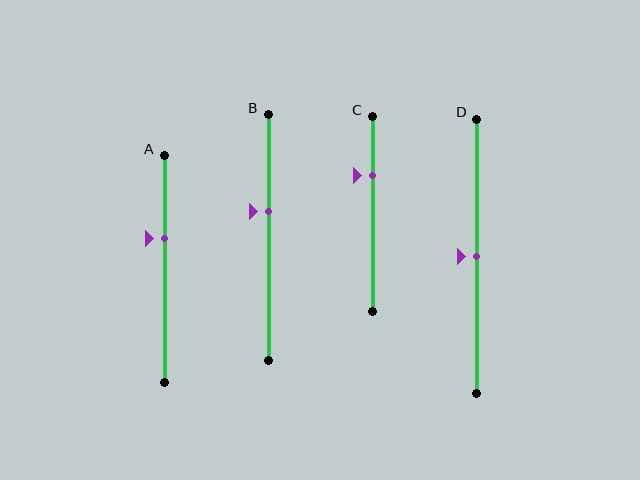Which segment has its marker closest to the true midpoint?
Segment D has its marker closest to the true midpoint.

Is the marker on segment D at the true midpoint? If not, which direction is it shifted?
Yes, the marker on segment D is at the true midpoint.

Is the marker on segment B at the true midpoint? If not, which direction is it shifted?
No, the marker on segment B is shifted upward by about 11% of the segment length.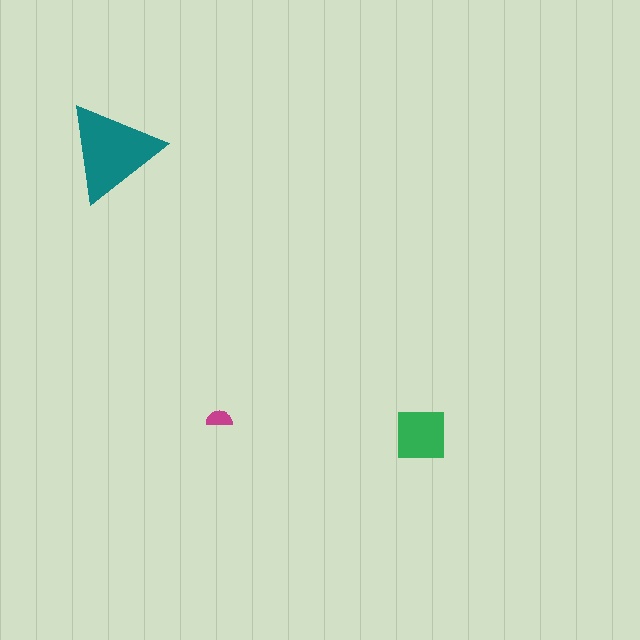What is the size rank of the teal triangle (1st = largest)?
1st.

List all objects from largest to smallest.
The teal triangle, the green square, the magenta semicircle.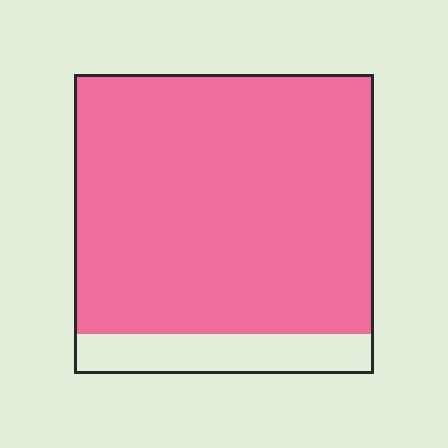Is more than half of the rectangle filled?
Yes.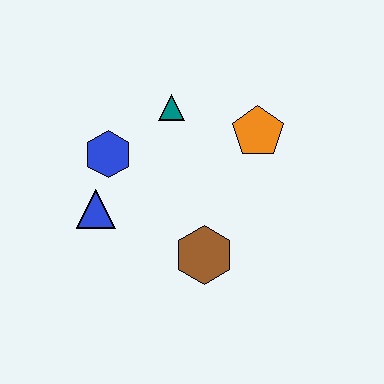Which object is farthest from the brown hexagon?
The teal triangle is farthest from the brown hexagon.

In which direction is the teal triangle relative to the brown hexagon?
The teal triangle is above the brown hexagon.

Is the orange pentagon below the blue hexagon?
No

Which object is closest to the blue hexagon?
The blue triangle is closest to the blue hexagon.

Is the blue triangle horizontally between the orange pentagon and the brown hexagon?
No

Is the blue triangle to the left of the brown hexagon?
Yes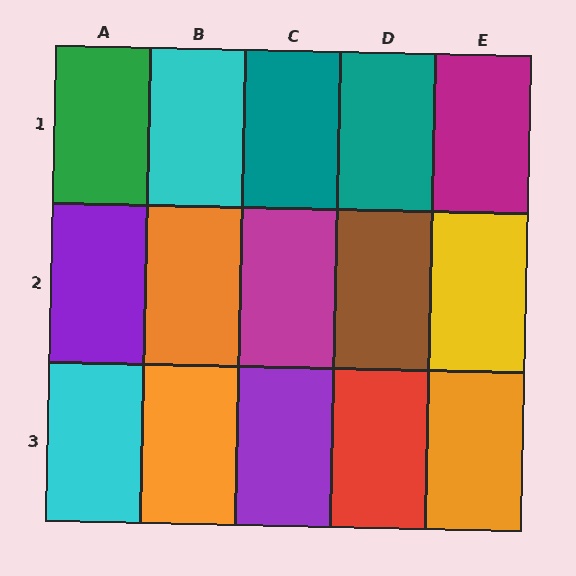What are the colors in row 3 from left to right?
Cyan, orange, purple, red, orange.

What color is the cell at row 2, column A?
Purple.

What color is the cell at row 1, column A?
Green.